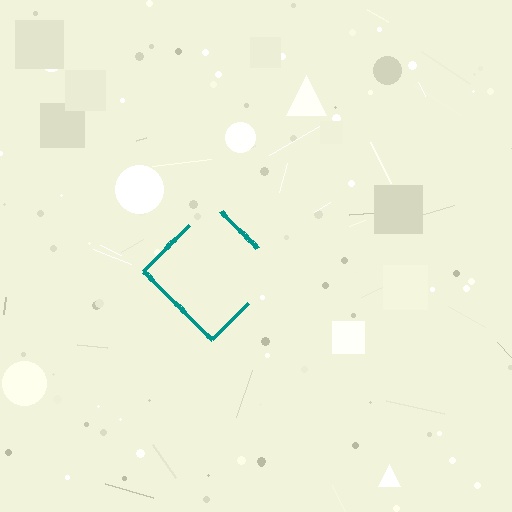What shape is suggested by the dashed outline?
The dashed outline suggests a diamond.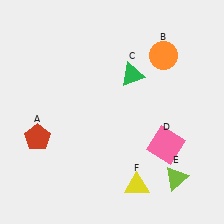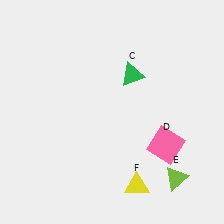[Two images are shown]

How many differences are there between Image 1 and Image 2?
There are 2 differences between the two images.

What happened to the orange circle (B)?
The orange circle (B) was removed in Image 2. It was in the top-right area of Image 1.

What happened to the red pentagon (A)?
The red pentagon (A) was removed in Image 2. It was in the bottom-left area of Image 1.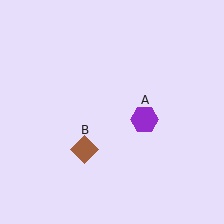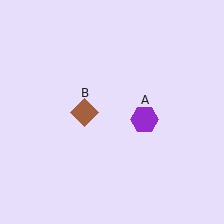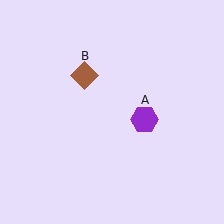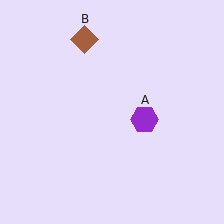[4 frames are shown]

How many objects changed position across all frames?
1 object changed position: brown diamond (object B).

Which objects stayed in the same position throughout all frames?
Purple hexagon (object A) remained stationary.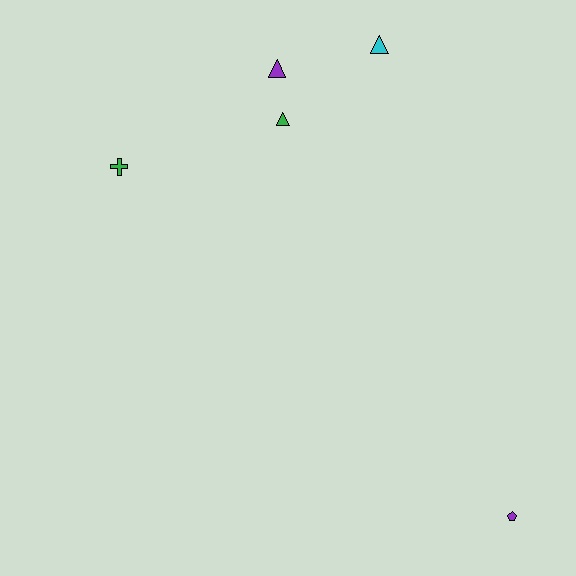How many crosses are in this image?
There is 1 cross.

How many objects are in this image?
There are 5 objects.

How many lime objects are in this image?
There are no lime objects.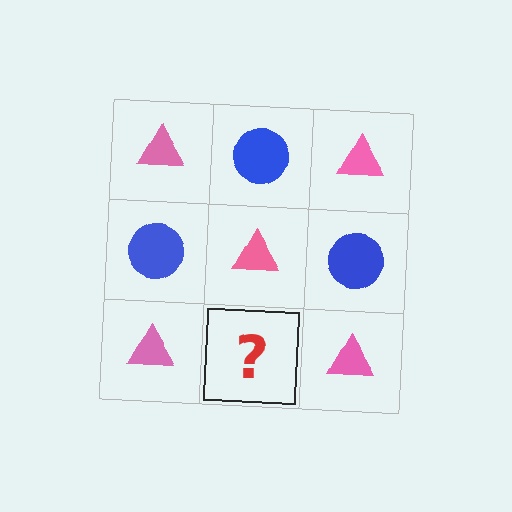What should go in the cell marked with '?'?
The missing cell should contain a blue circle.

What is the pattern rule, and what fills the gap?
The rule is that it alternates pink triangle and blue circle in a checkerboard pattern. The gap should be filled with a blue circle.